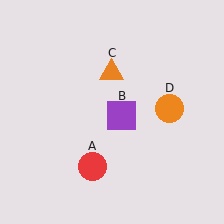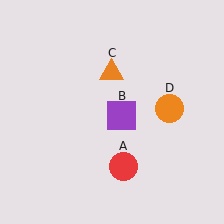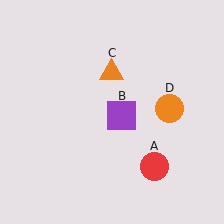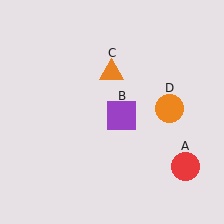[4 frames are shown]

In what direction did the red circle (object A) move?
The red circle (object A) moved right.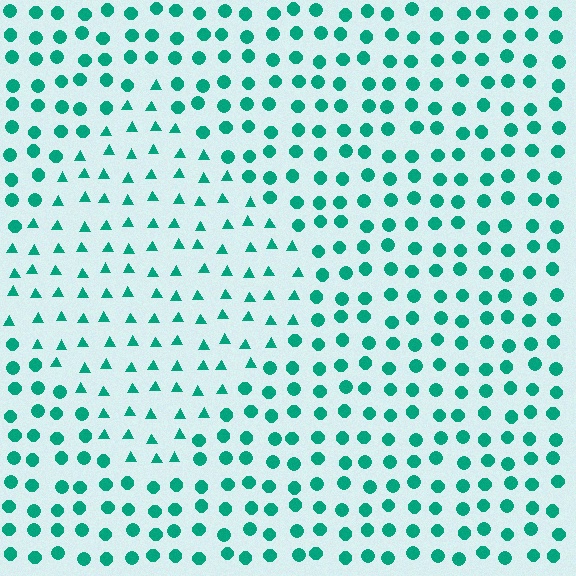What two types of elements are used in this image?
The image uses triangles inside the diamond region and circles outside it.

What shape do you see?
I see a diamond.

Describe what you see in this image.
The image is filled with small teal elements arranged in a uniform grid. A diamond-shaped region contains triangles, while the surrounding area contains circles. The boundary is defined purely by the change in element shape.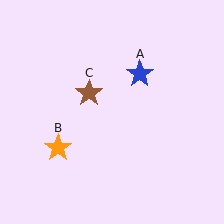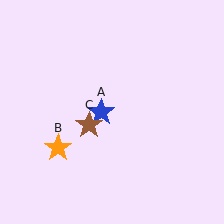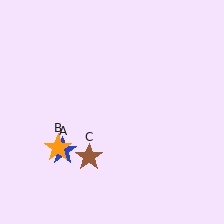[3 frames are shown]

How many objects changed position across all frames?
2 objects changed position: blue star (object A), brown star (object C).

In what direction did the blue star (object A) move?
The blue star (object A) moved down and to the left.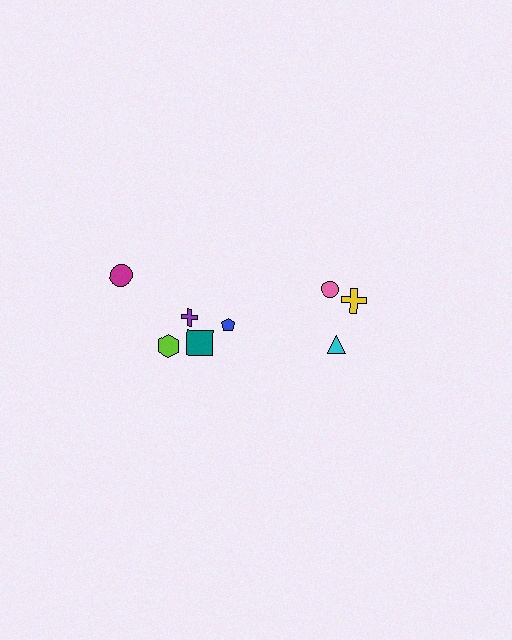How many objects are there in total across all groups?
There are 8 objects.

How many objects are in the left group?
There are 5 objects.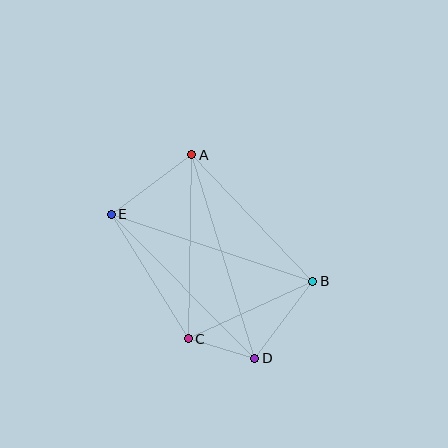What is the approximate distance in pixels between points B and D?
The distance between B and D is approximately 97 pixels.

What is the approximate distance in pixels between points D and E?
The distance between D and E is approximately 203 pixels.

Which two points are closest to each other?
Points C and D are closest to each other.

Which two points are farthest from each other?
Points A and D are farthest from each other.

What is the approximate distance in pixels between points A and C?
The distance between A and C is approximately 184 pixels.